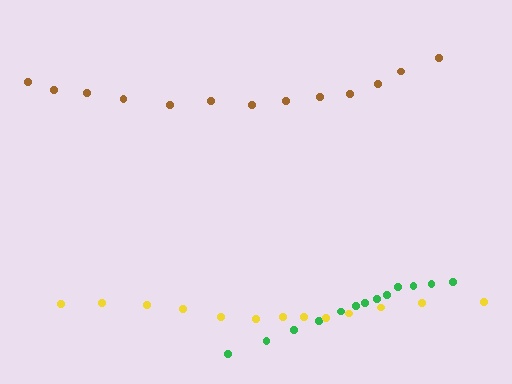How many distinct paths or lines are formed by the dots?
There are 3 distinct paths.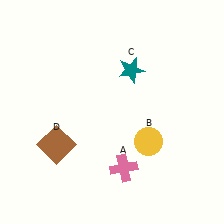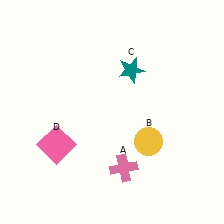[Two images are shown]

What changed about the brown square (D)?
In Image 1, D is brown. In Image 2, it changed to pink.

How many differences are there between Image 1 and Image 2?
There is 1 difference between the two images.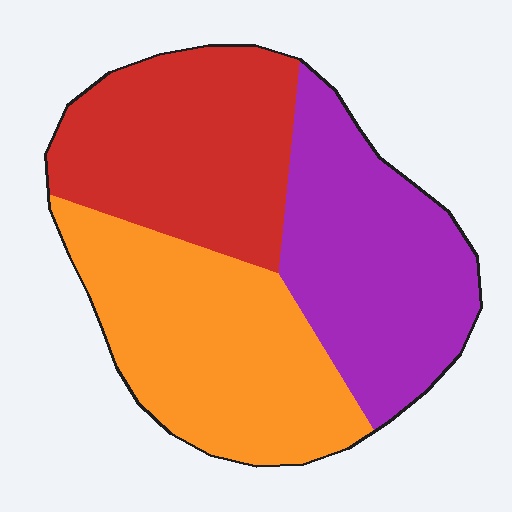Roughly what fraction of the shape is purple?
Purple takes up about one third (1/3) of the shape.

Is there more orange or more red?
Orange.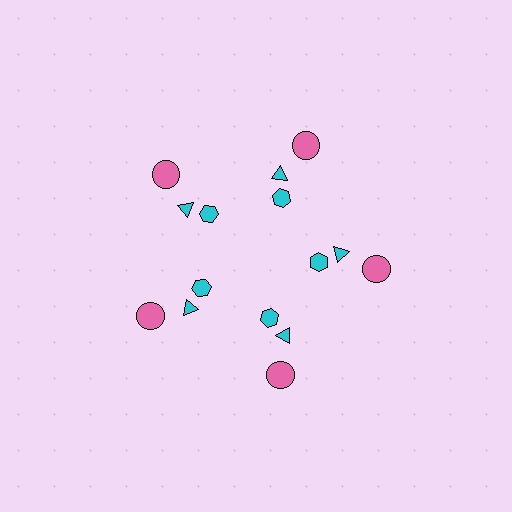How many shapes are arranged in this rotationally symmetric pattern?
There are 15 shapes, arranged in 5 groups of 3.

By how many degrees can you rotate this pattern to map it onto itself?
The pattern maps onto itself every 72 degrees of rotation.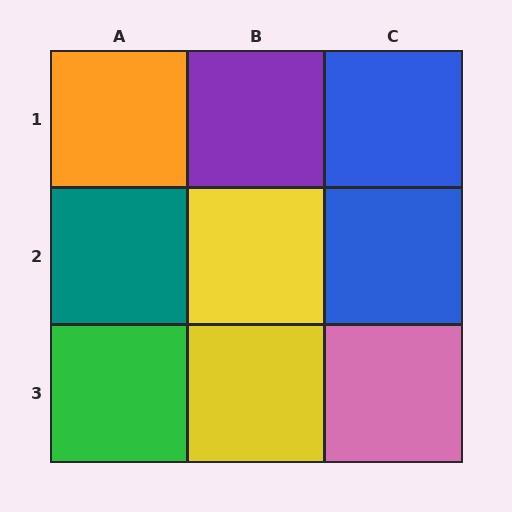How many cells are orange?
1 cell is orange.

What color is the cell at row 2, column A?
Teal.